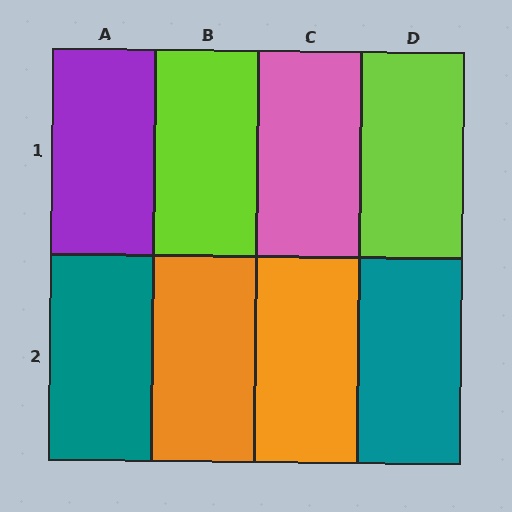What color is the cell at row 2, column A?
Teal.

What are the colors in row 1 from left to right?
Purple, lime, pink, lime.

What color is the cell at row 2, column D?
Teal.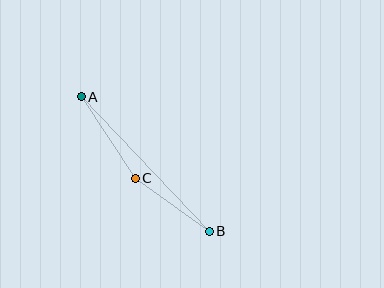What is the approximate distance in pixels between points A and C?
The distance between A and C is approximately 97 pixels.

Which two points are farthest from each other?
Points A and B are farthest from each other.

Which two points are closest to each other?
Points B and C are closest to each other.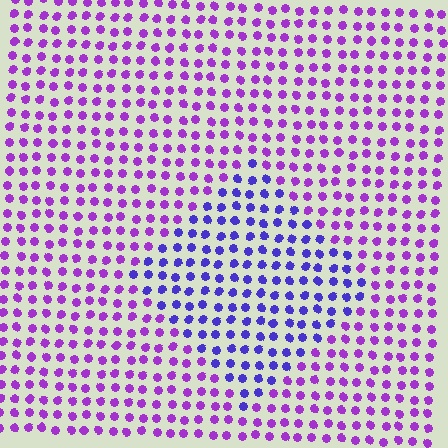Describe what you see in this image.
The image is filled with small purple elements in a uniform arrangement. A diamond-shaped region is visible where the elements are tinted to a slightly different hue, forming a subtle color boundary.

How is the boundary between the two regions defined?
The boundary is defined purely by a slight shift in hue (about 36 degrees). Spacing, size, and orientation are identical on both sides.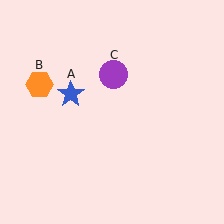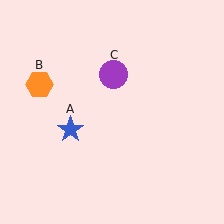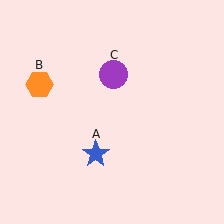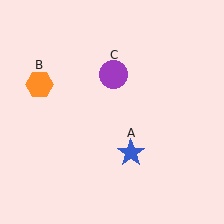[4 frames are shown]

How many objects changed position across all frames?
1 object changed position: blue star (object A).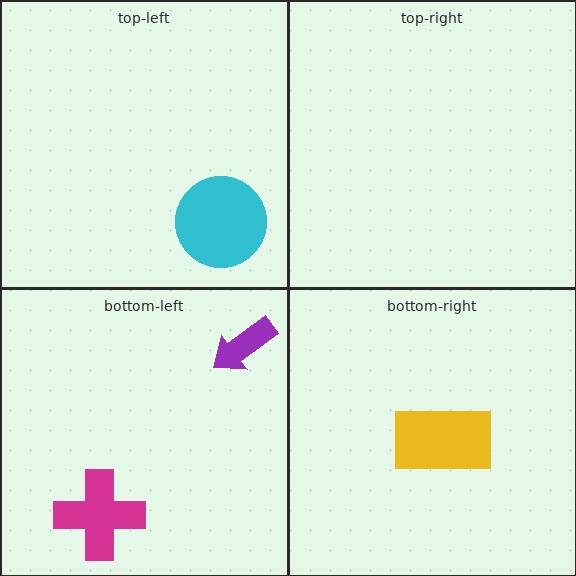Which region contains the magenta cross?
The bottom-left region.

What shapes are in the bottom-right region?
The yellow rectangle.